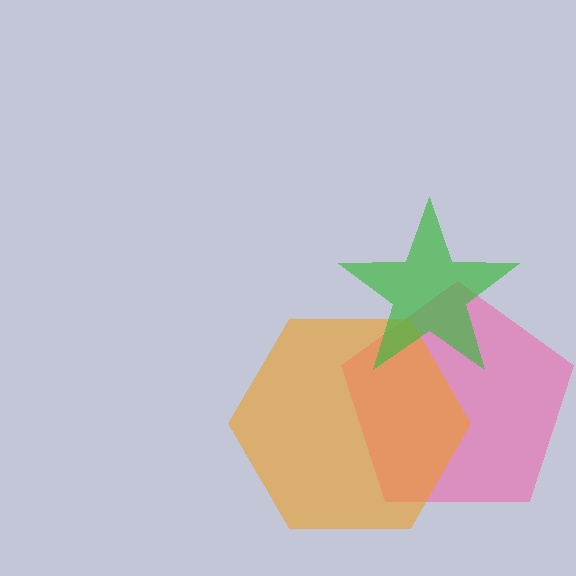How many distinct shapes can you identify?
There are 3 distinct shapes: a pink pentagon, an orange hexagon, a green star.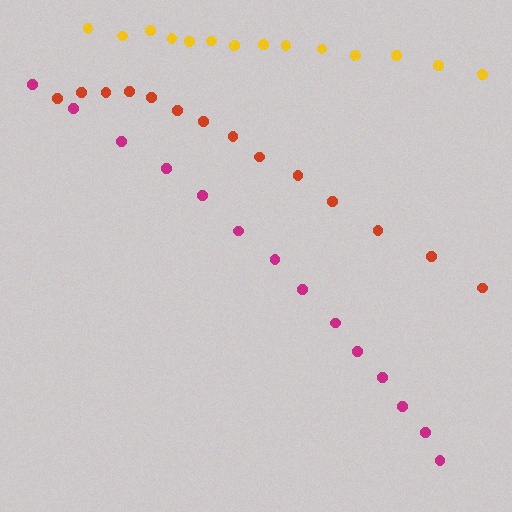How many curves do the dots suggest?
There are 3 distinct paths.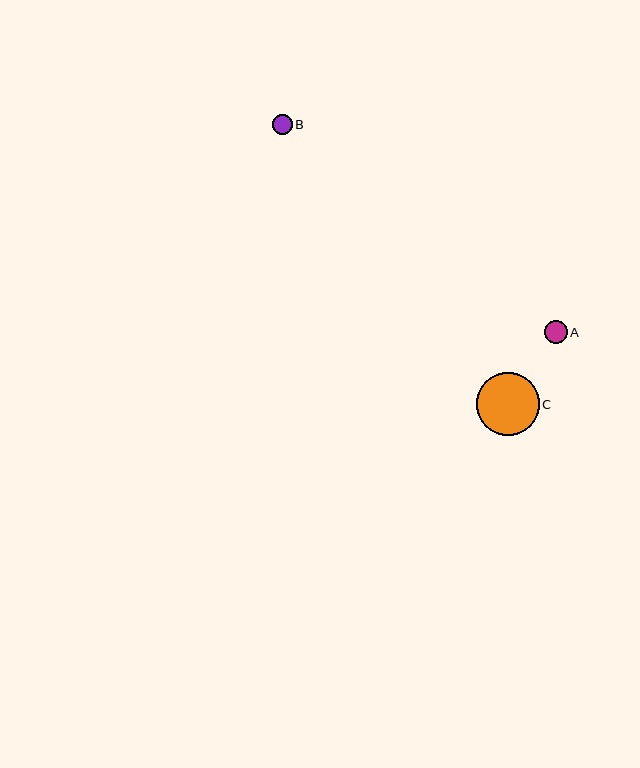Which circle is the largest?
Circle C is the largest with a size of approximately 63 pixels.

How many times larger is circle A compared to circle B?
Circle A is approximately 1.1 times the size of circle B.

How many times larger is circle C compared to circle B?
Circle C is approximately 3.2 times the size of circle B.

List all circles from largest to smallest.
From largest to smallest: C, A, B.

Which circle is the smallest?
Circle B is the smallest with a size of approximately 20 pixels.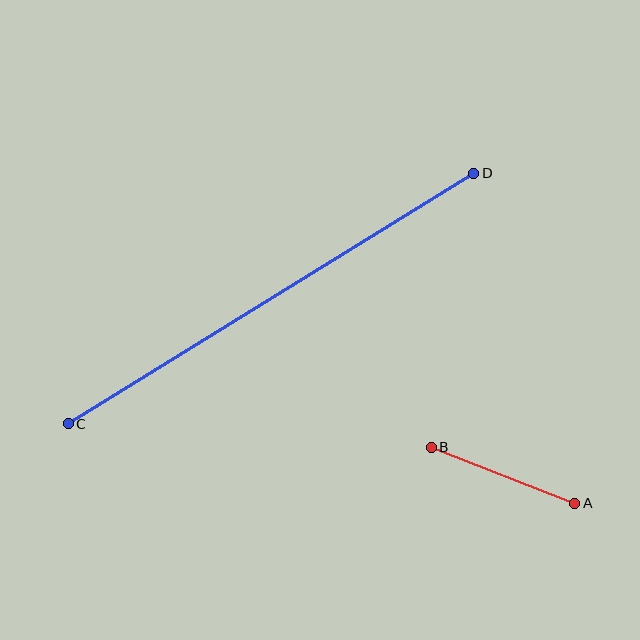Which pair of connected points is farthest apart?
Points C and D are farthest apart.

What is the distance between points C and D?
The distance is approximately 477 pixels.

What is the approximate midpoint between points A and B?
The midpoint is at approximately (503, 475) pixels.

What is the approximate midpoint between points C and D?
The midpoint is at approximately (271, 299) pixels.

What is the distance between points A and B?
The distance is approximately 154 pixels.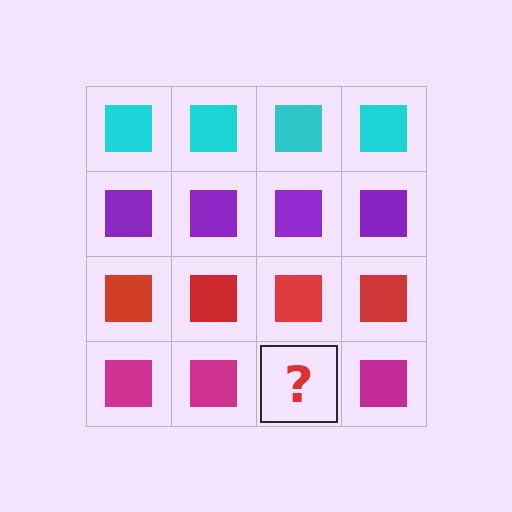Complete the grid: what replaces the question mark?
The question mark should be replaced with a magenta square.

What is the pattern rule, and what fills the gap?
The rule is that each row has a consistent color. The gap should be filled with a magenta square.